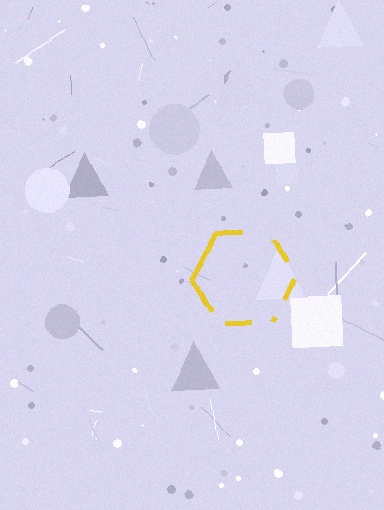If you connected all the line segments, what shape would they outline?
They would outline a hexagon.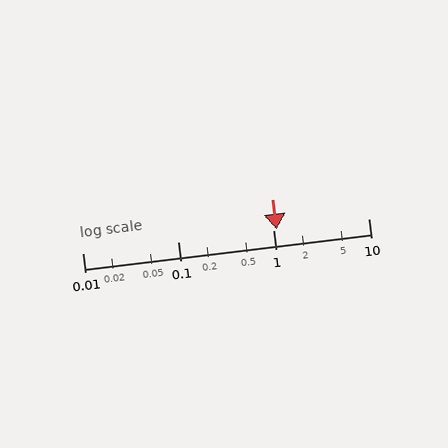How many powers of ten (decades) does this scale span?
The scale spans 3 decades, from 0.01 to 10.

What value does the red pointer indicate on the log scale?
The pointer indicates approximately 1.1.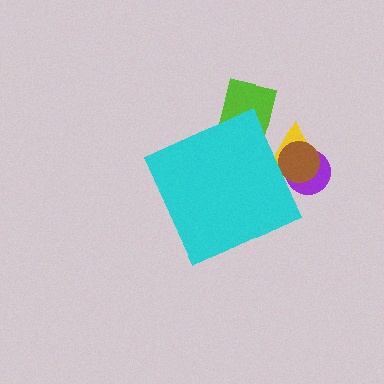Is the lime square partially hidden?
Yes, the lime square is partially hidden behind the cyan diamond.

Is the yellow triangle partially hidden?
Yes, the yellow triangle is partially hidden behind the cyan diamond.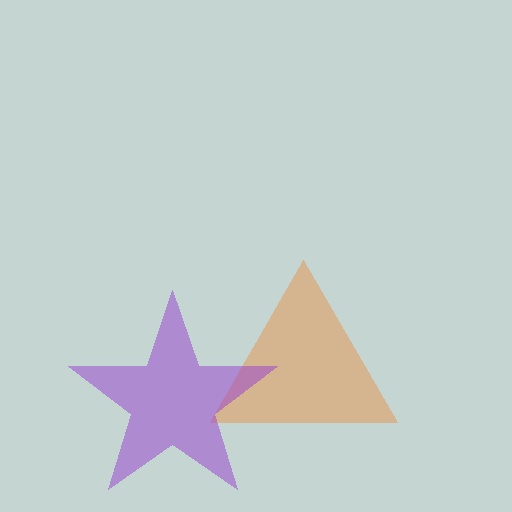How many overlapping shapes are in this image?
There are 2 overlapping shapes in the image.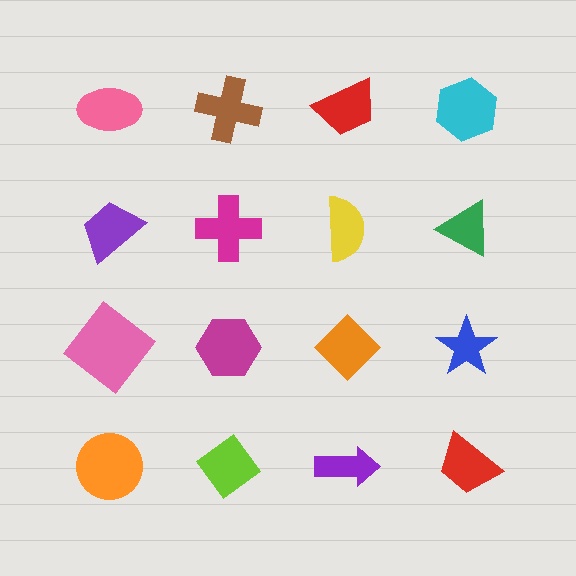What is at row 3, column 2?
A magenta hexagon.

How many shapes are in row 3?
4 shapes.